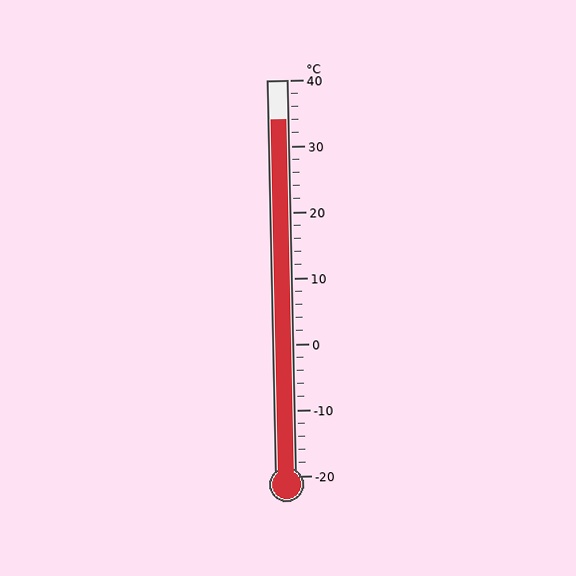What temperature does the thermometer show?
The thermometer shows approximately 34°C.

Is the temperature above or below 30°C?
The temperature is above 30°C.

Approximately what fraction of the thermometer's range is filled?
The thermometer is filled to approximately 90% of its range.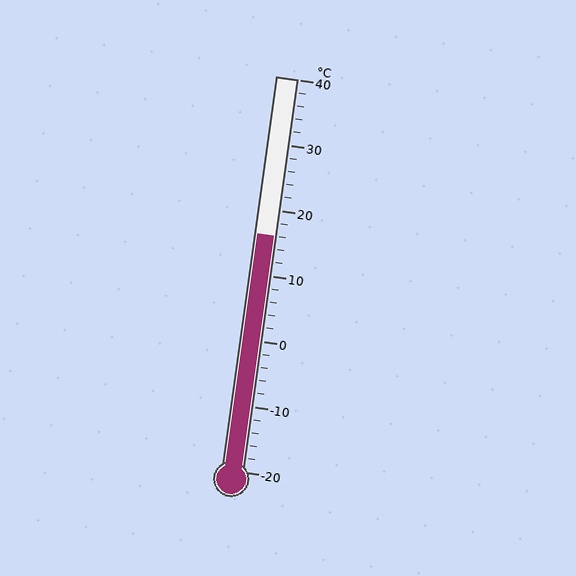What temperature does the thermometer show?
The thermometer shows approximately 16°C.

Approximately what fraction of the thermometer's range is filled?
The thermometer is filled to approximately 60% of its range.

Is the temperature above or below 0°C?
The temperature is above 0°C.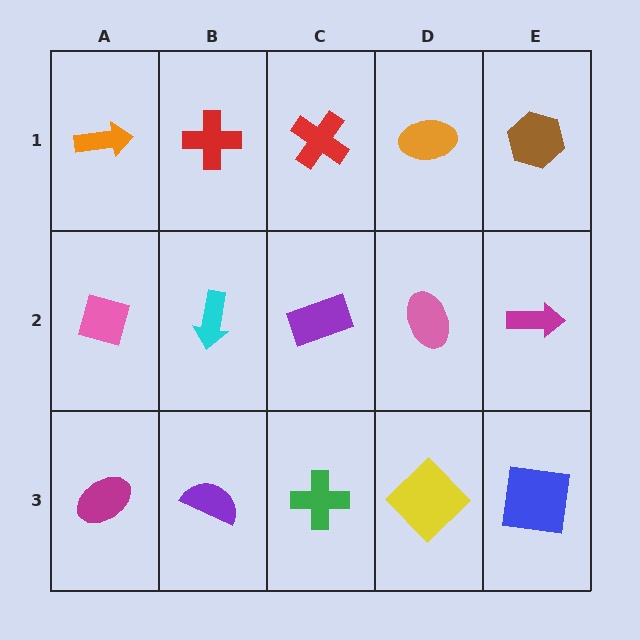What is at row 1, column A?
An orange arrow.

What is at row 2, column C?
A purple rectangle.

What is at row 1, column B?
A red cross.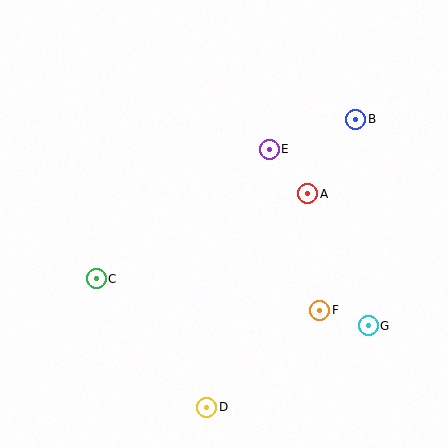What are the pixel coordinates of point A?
Point A is at (308, 194).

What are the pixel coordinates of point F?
Point F is at (320, 310).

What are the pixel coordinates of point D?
Point D is at (207, 407).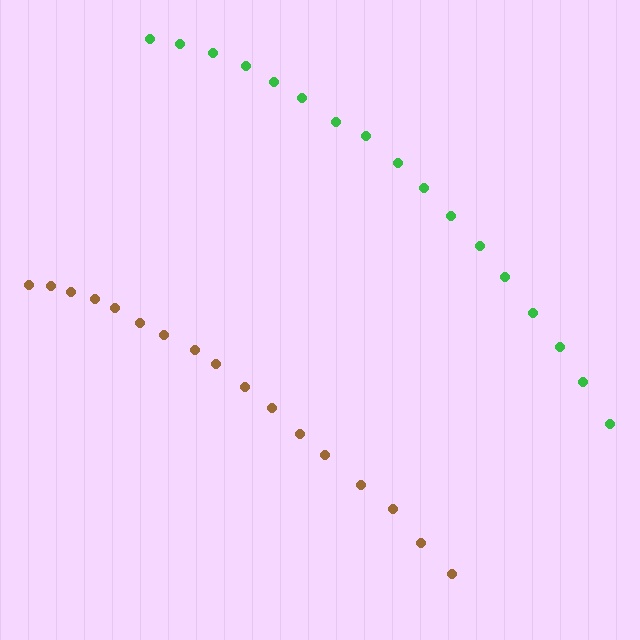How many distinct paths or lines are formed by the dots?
There are 2 distinct paths.